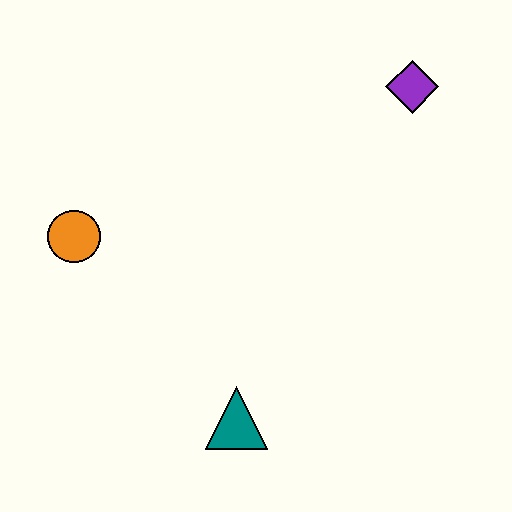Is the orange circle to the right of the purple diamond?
No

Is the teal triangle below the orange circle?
Yes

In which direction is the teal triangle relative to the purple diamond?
The teal triangle is below the purple diamond.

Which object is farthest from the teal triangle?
The purple diamond is farthest from the teal triangle.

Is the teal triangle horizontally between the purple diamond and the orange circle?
Yes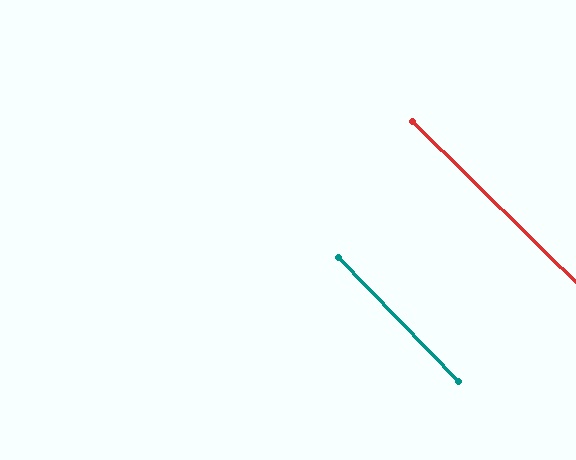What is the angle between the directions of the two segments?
Approximately 1 degree.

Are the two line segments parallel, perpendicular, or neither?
Parallel — their directions differ by only 1.2°.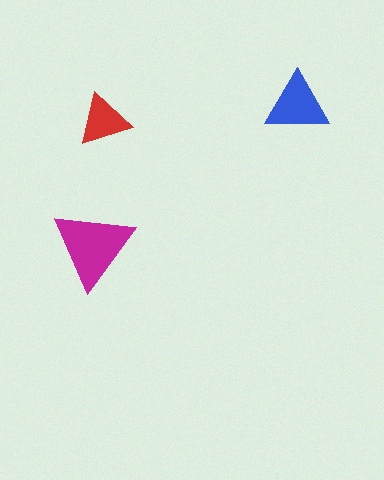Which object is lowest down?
The magenta triangle is bottommost.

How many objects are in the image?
There are 3 objects in the image.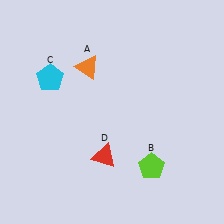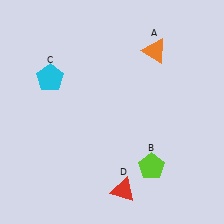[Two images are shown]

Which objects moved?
The objects that moved are: the orange triangle (A), the red triangle (D).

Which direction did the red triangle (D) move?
The red triangle (D) moved down.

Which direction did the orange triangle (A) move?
The orange triangle (A) moved right.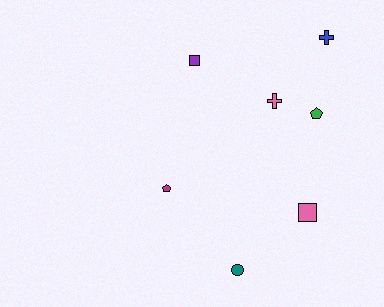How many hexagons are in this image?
There are no hexagons.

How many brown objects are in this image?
There are no brown objects.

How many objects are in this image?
There are 7 objects.